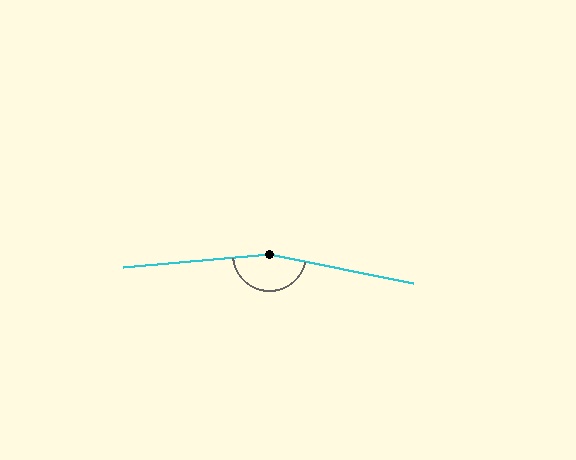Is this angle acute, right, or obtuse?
It is obtuse.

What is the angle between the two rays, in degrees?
Approximately 163 degrees.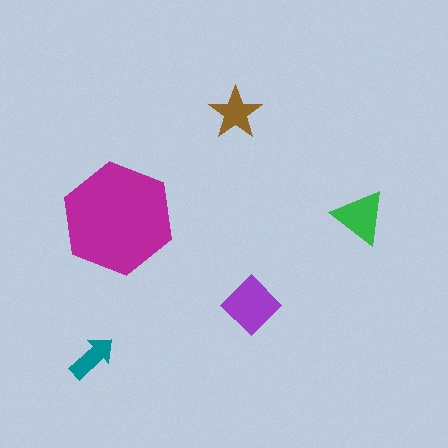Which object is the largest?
The magenta hexagon.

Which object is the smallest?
The teal arrow.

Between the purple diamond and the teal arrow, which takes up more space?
The purple diamond.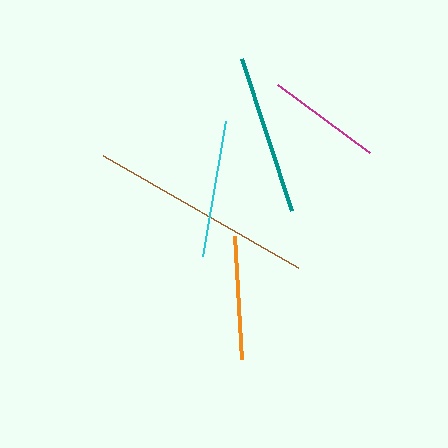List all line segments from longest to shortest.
From longest to shortest: brown, teal, cyan, orange, magenta.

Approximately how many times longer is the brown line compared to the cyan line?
The brown line is approximately 1.6 times the length of the cyan line.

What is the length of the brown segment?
The brown segment is approximately 225 pixels long.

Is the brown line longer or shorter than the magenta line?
The brown line is longer than the magenta line.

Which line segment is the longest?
The brown line is the longest at approximately 225 pixels.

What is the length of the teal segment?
The teal segment is approximately 161 pixels long.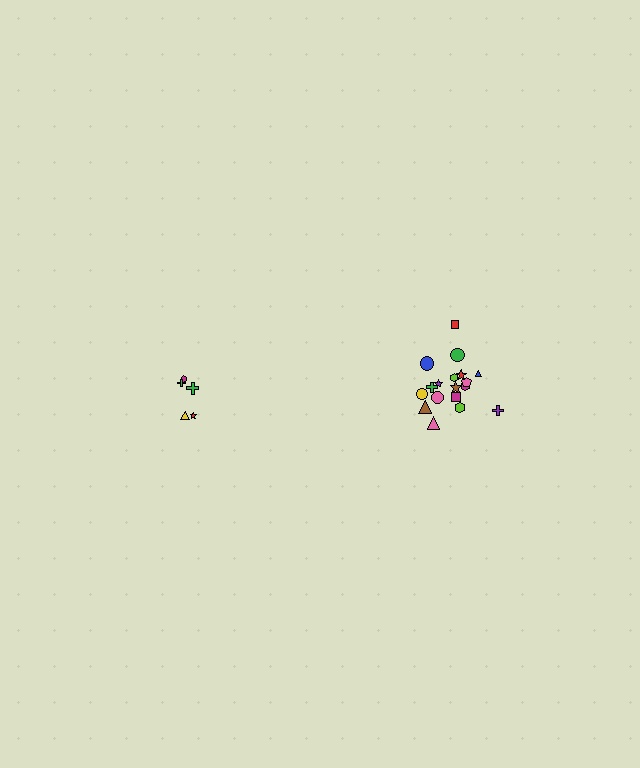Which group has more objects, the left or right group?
The right group.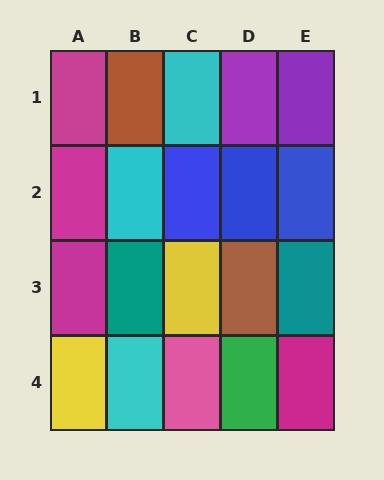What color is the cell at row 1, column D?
Purple.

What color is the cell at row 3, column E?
Teal.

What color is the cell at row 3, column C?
Yellow.